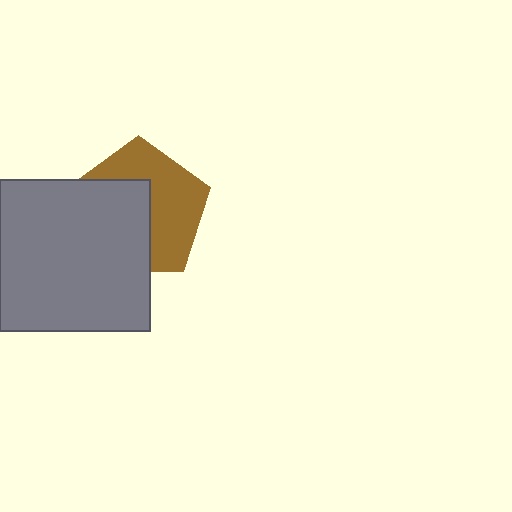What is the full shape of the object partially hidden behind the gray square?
The partially hidden object is a brown pentagon.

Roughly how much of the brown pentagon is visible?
About half of it is visible (roughly 52%).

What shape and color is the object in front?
The object in front is a gray square.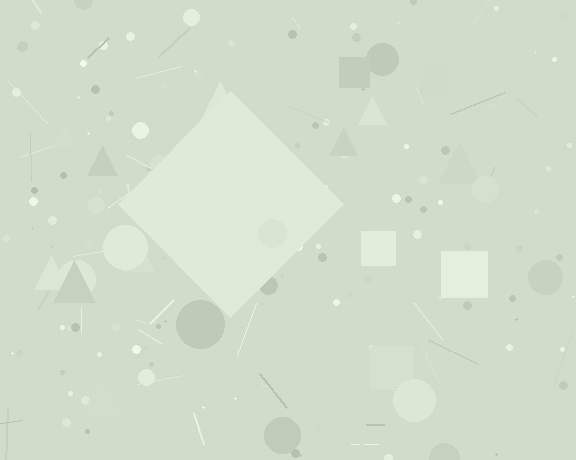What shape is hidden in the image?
A diamond is hidden in the image.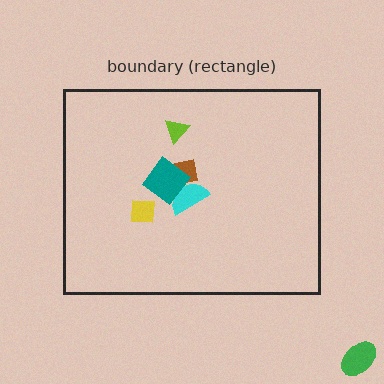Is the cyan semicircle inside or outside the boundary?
Inside.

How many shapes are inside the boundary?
5 inside, 1 outside.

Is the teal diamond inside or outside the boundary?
Inside.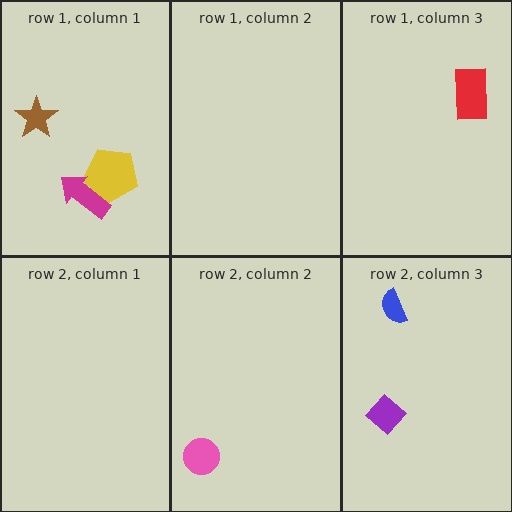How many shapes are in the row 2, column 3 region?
2.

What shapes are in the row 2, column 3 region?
The blue semicircle, the purple diamond.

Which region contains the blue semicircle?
The row 2, column 3 region.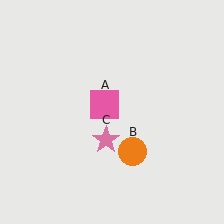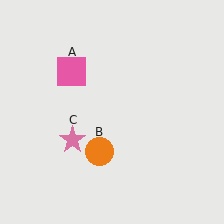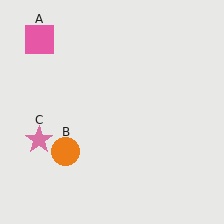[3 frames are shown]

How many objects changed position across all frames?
3 objects changed position: pink square (object A), orange circle (object B), pink star (object C).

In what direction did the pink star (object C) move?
The pink star (object C) moved left.